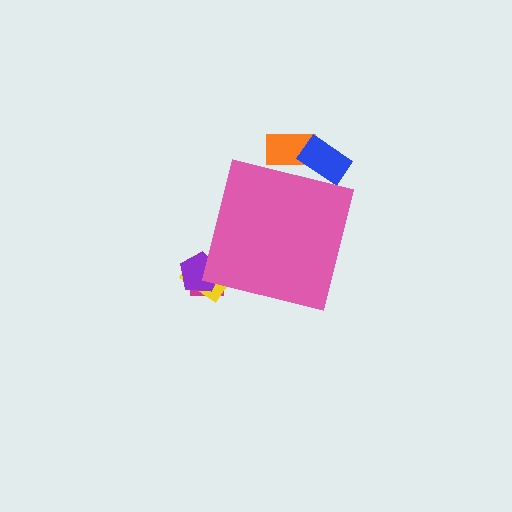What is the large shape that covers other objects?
A pink square.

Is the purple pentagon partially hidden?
Yes, the purple pentagon is partially hidden behind the pink square.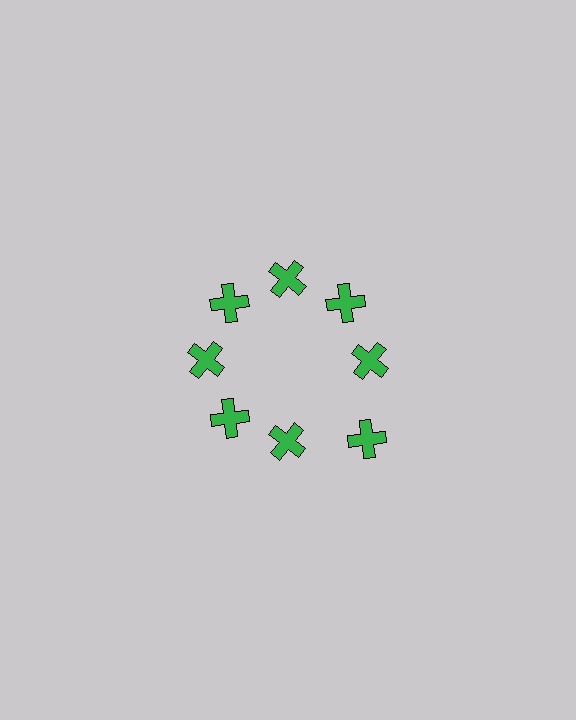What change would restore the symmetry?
The symmetry would be restored by moving it inward, back onto the ring so that all 8 crosses sit at equal angles and equal distance from the center.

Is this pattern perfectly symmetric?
No. The 8 green crosses are arranged in a ring, but one element near the 4 o'clock position is pushed outward from the center, breaking the 8-fold rotational symmetry.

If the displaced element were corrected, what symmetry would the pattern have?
It would have 8-fold rotational symmetry — the pattern would map onto itself every 45 degrees.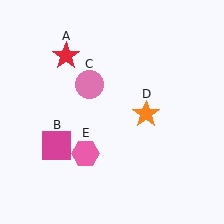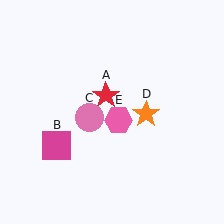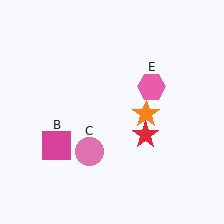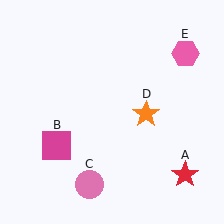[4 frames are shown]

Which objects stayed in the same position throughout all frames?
Magenta square (object B) and orange star (object D) remained stationary.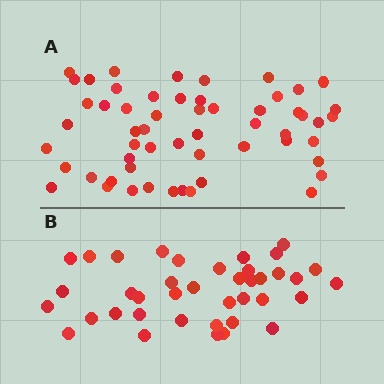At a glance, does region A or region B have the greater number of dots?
Region A (the top region) has more dots.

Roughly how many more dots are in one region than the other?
Region A has approximately 15 more dots than region B.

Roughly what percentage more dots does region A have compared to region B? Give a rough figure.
About 45% more.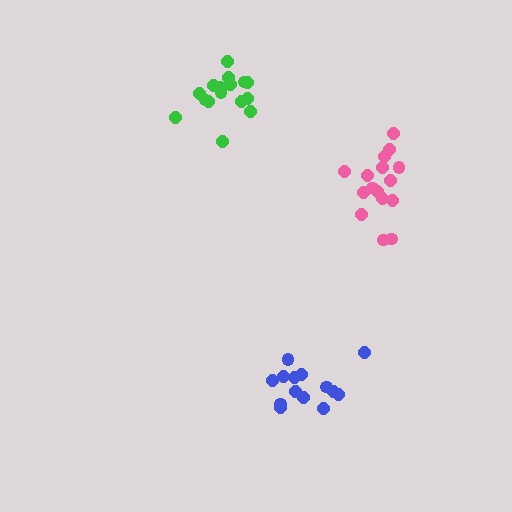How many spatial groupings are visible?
There are 3 spatial groupings.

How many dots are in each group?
Group 1: 14 dots, Group 2: 16 dots, Group 3: 16 dots (46 total).